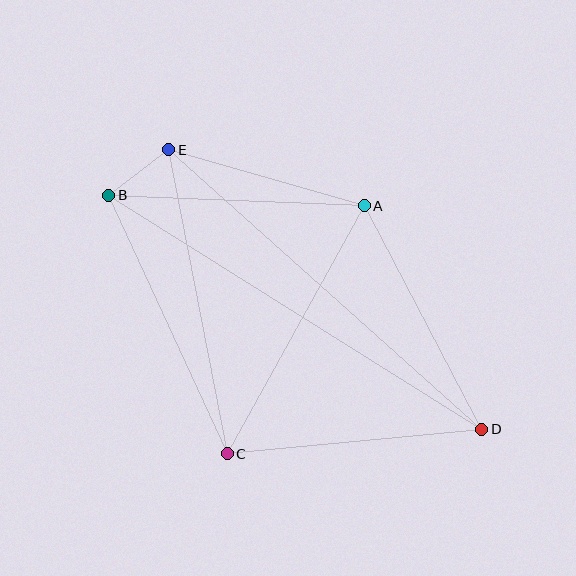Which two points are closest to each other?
Points B and E are closest to each other.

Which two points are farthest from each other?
Points B and D are farthest from each other.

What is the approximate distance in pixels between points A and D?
The distance between A and D is approximately 253 pixels.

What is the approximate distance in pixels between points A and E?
The distance between A and E is approximately 203 pixels.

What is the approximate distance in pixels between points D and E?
The distance between D and E is approximately 420 pixels.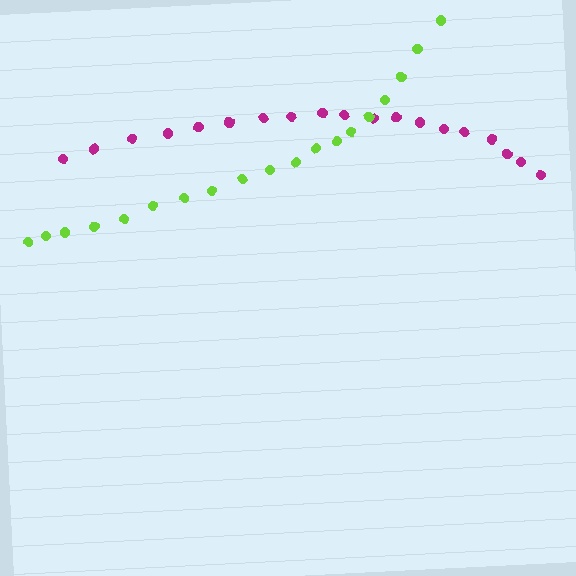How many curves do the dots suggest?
There are 2 distinct paths.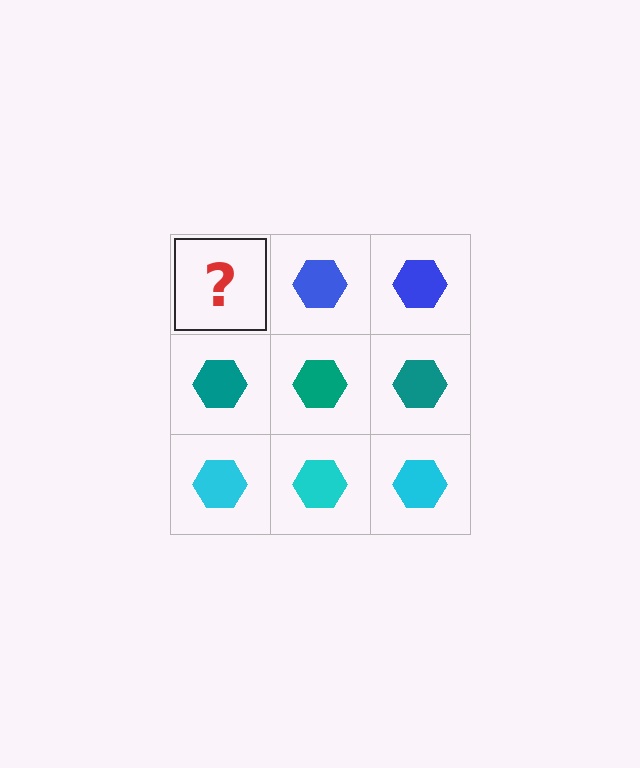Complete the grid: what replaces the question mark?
The question mark should be replaced with a blue hexagon.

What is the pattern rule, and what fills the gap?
The rule is that each row has a consistent color. The gap should be filled with a blue hexagon.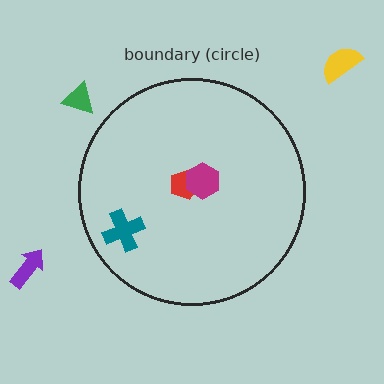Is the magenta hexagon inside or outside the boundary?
Inside.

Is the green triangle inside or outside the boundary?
Outside.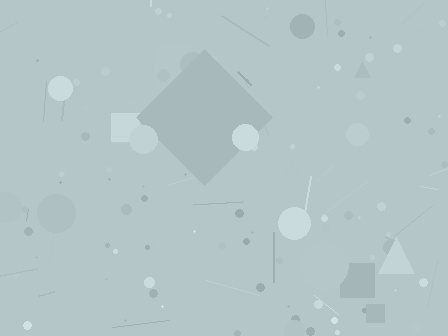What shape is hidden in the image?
A diamond is hidden in the image.